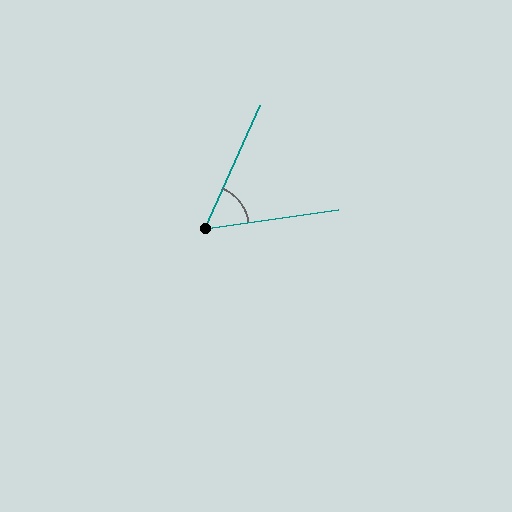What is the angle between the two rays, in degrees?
Approximately 58 degrees.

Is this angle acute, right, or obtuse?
It is acute.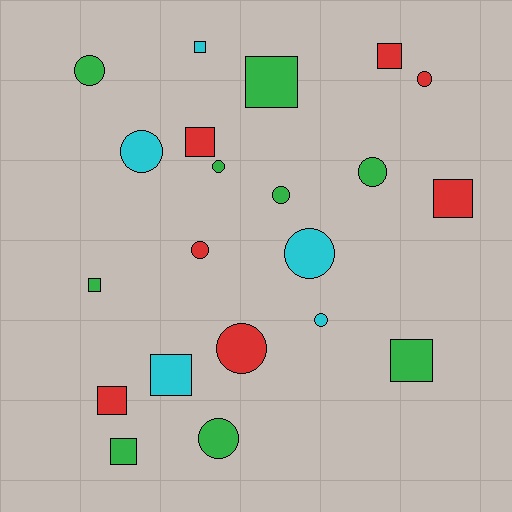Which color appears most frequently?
Green, with 9 objects.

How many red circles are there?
There are 3 red circles.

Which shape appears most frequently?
Circle, with 11 objects.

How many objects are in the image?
There are 21 objects.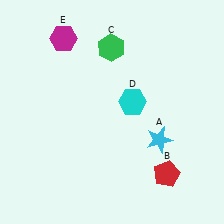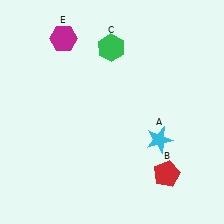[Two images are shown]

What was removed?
The cyan hexagon (D) was removed in Image 2.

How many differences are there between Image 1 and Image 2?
There is 1 difference between the two images.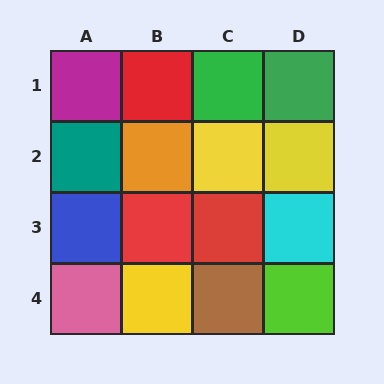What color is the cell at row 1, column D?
Green.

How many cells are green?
2 cells are green.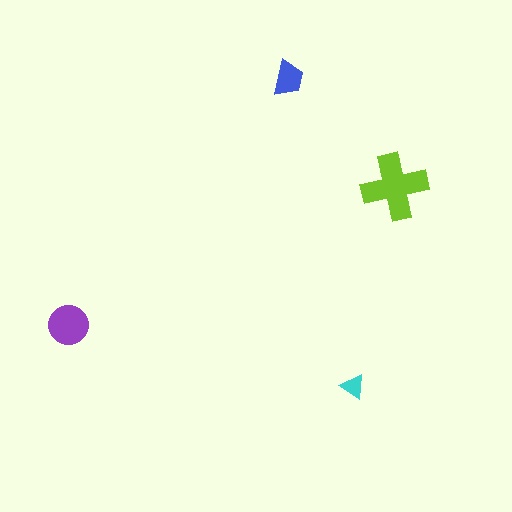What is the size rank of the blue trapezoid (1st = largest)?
3rd.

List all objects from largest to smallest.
The lime cross, the purple circle, the blue trapezoid, the cyan triangle.